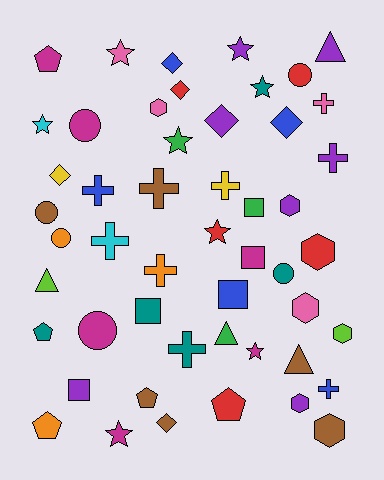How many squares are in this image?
There are 5 squares.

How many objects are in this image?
There are 50 objects.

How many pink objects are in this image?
There are 4 pink objects.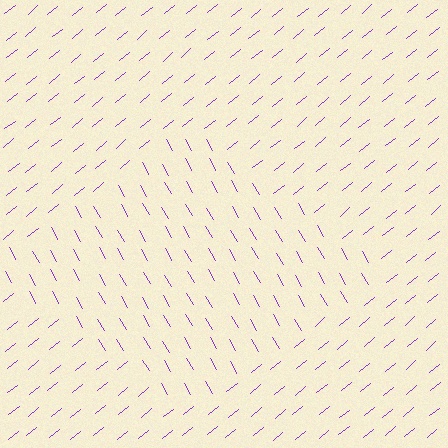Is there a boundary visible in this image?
Yes, there is a texture boundary formed by a change in line orientation.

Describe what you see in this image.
The image is filled with small purple line segments. A diamond region in the image has lines oriented differently from the surrounding lines, creating a visible texture boundary.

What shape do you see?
I see a diamond.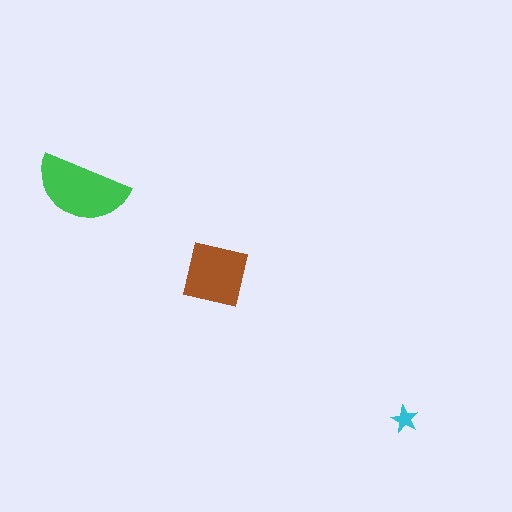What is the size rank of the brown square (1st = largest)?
2nd.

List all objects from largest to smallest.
The green semicircle, the brown square, the cyan star.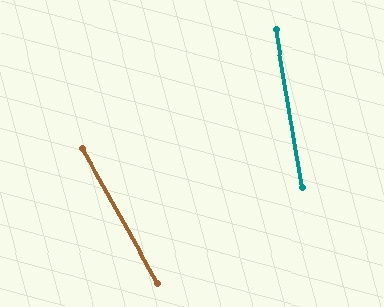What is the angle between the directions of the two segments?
Approximately 20 degrees.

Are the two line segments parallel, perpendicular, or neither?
Neither parallel nor perpendicular — they differ by about 20°.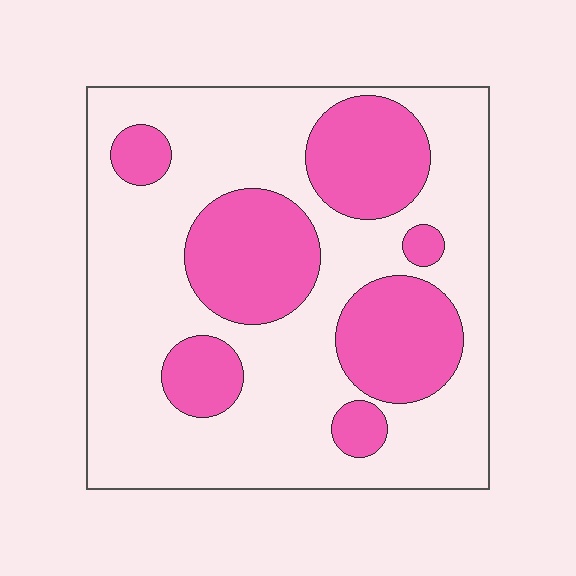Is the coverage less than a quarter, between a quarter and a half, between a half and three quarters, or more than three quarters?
Between a quarter and a half.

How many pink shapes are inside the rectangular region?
7.